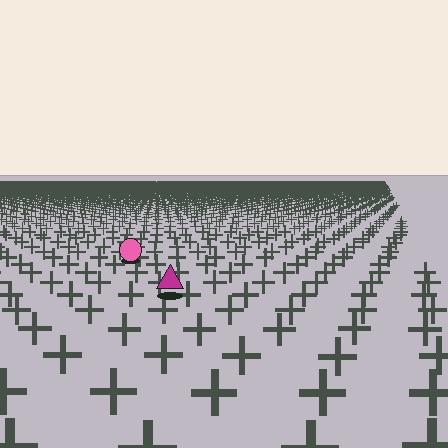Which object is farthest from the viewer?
The pink circle is farthest from the viewer. It appears smaller and the ground texture around it is denser.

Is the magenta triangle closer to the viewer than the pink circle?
Yes. The magenta triangle is closer — you can tell from the texture gradient: the ground texture is coarser near it.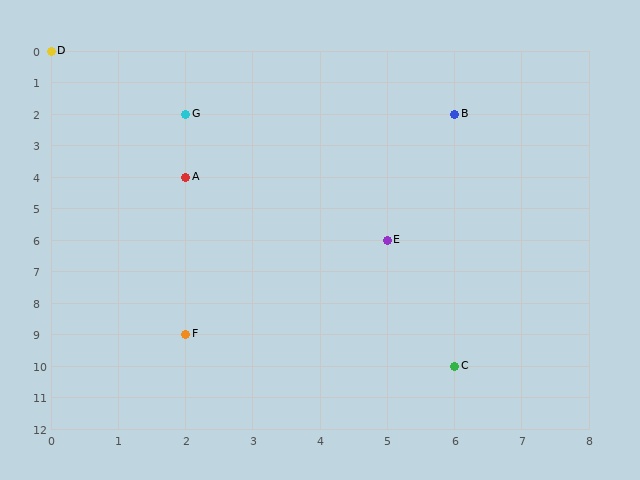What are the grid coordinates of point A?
Point A is at grid coordinates (2, 4).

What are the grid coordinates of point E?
Point E is at grid coordinates (5, 6).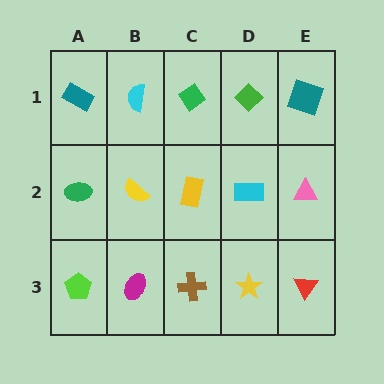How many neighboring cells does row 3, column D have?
3.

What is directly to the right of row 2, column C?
A cyan rectangle.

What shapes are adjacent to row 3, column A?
A green ellipse (row 2, column A), a magenta ellipse (row 3, column B).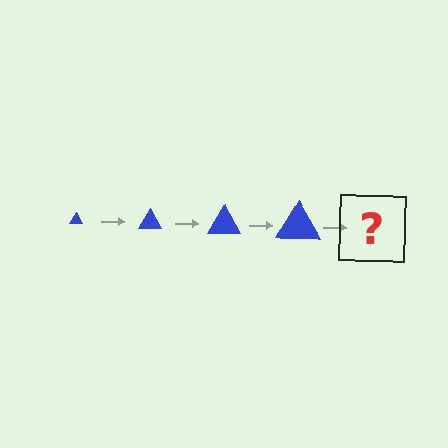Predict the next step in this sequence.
The next step is a blue triangle, larger than the previous one.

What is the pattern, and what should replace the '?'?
The pattern is that the triangle gets progressively larger each step. The '?' should be a blue triangle, larger than the previous one.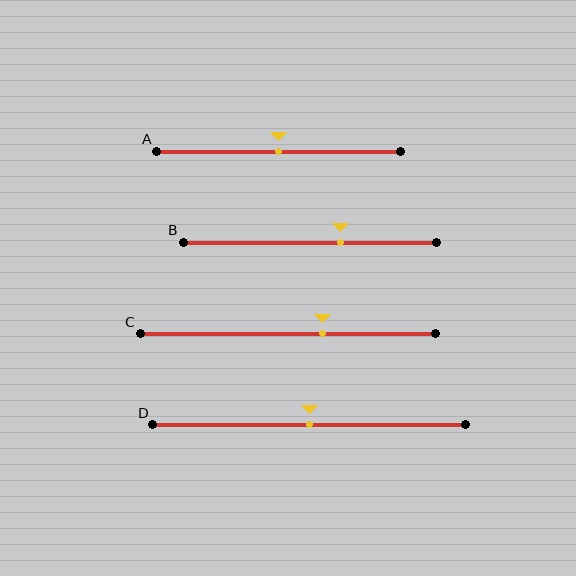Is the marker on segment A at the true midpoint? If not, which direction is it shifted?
Yes, the marker on segment A is at the true midpoint.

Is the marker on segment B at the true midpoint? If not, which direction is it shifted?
No, the marker on segment B is shifted to the right by about 12% of the segment length.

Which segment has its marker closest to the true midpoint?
Segment A has its marker closest to the true midpoint.